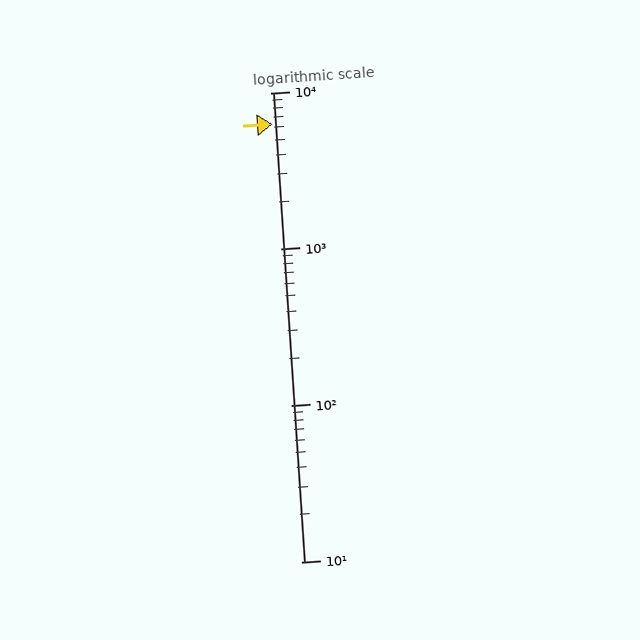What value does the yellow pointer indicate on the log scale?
The pointer indicates approximately 6300.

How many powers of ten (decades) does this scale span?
The scale spans 3 decades, from 10 to 10000.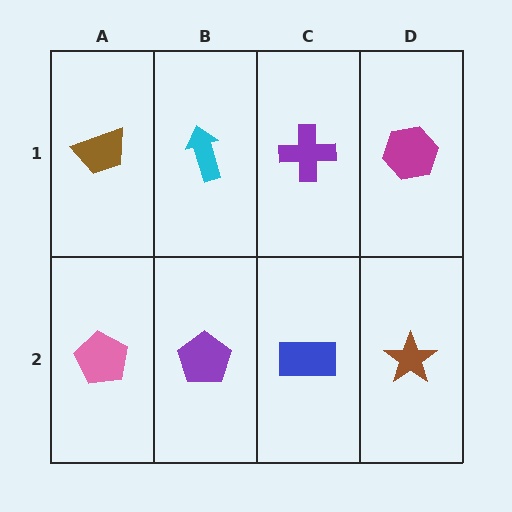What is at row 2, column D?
A brown star.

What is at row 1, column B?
A cyan arrow.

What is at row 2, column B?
A purple pentagon.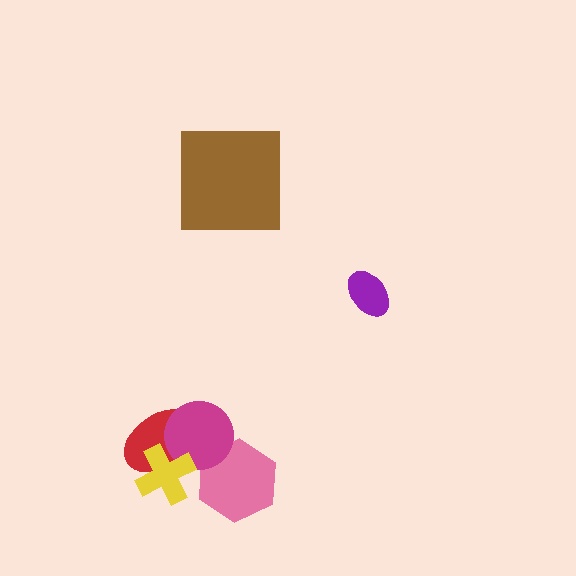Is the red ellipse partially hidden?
Yes, it is partially covered by another shape.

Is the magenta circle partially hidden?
Yes, it is partially covered by another shape.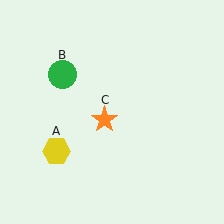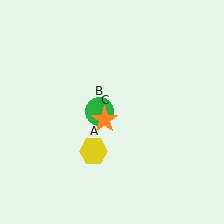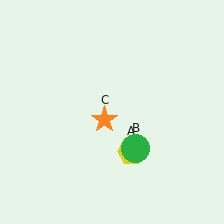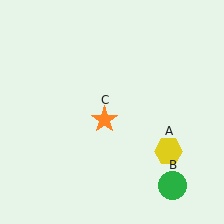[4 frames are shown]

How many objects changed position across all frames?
2 objects changed position: yellow hexagon (object A), green circle (object B).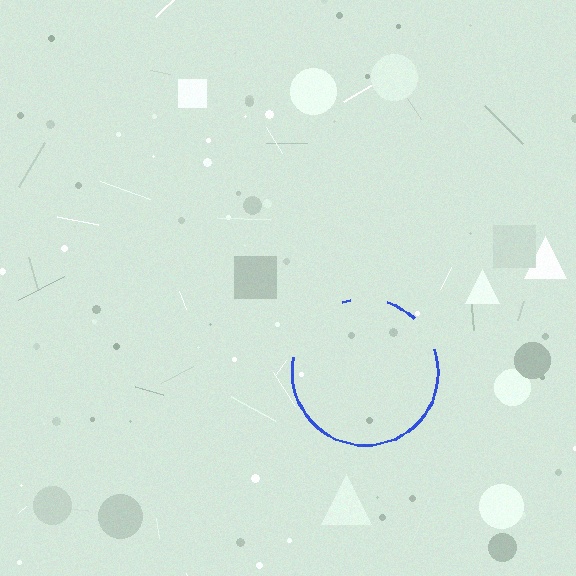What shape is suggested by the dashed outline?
The dashed outline suggests a circle.